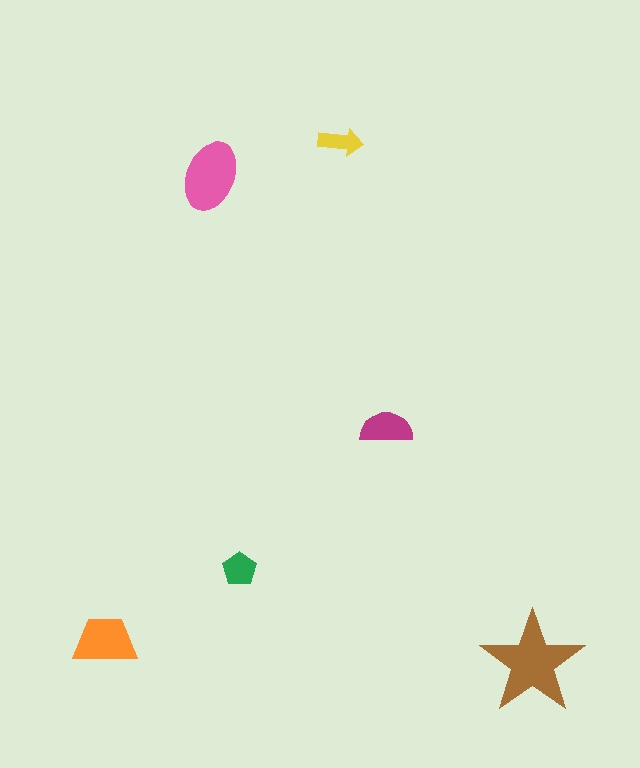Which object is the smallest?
The yellow arrow.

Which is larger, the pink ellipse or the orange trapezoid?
The pink ellipse.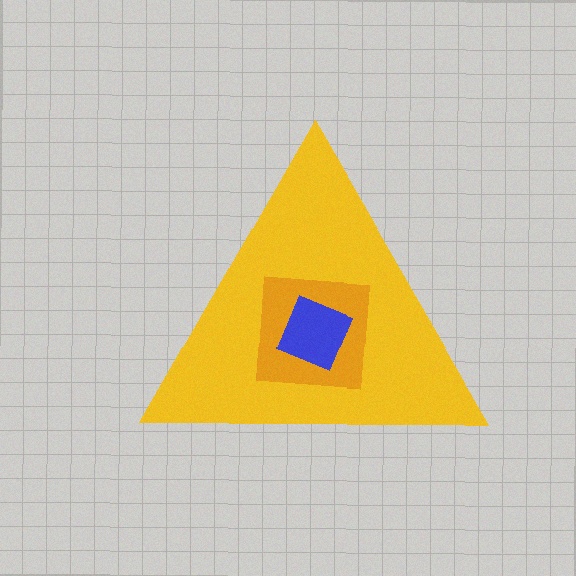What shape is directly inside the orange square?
The blue diamond.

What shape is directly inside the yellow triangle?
The orange square.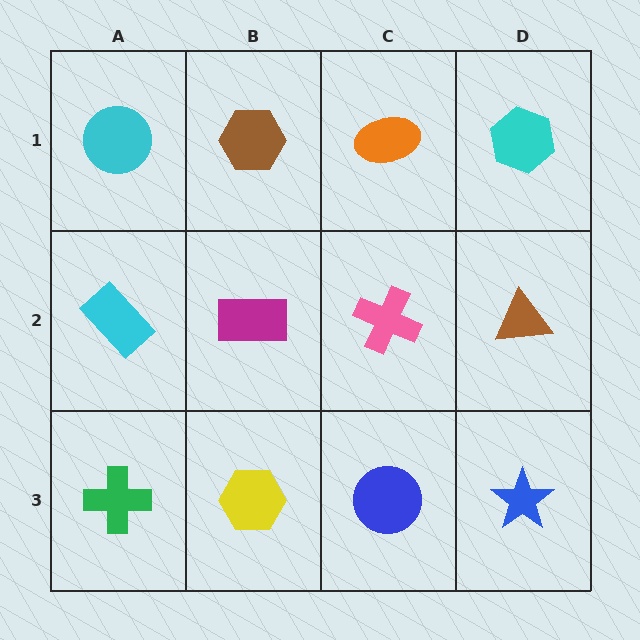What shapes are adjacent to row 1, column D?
A brown triangle (row 2, column D), an orange ellipse (row 1, column C).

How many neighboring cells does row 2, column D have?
3.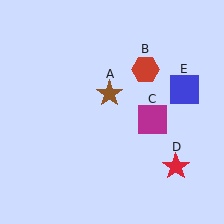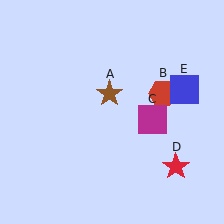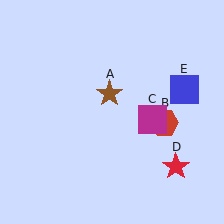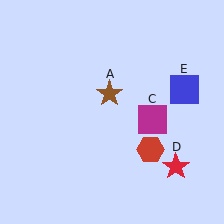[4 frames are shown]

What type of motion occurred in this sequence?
The red hexagon (object B) rotated clockwise around the center of the scene.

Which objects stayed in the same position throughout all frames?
Brown star (object A) and magenta square (object C) and red star (object D) and blue square (object E) remained stationary.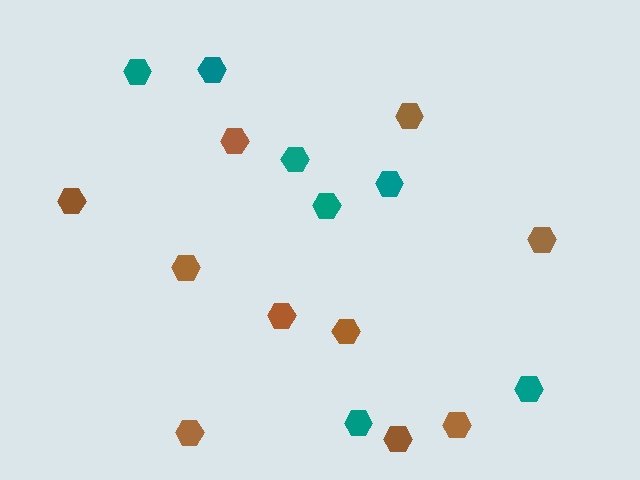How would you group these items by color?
There are 2 groups: one group of brown hexagons (10) and one group of teal hexagons (7).